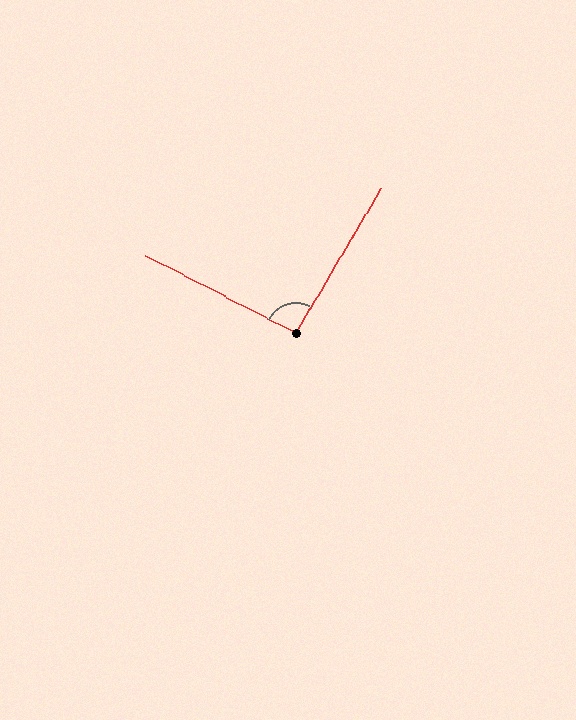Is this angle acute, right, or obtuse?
It is approximately a right angle.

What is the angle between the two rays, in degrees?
Approximately 93 degrees.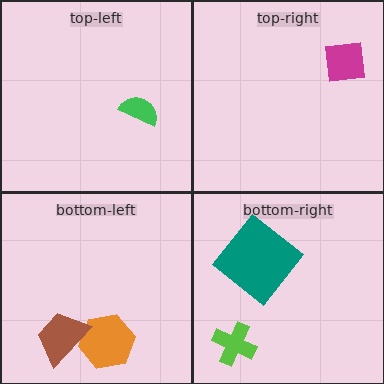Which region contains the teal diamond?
The bottom-right region.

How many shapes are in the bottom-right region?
2.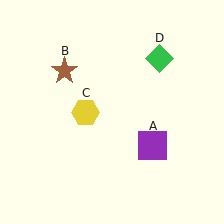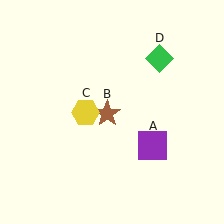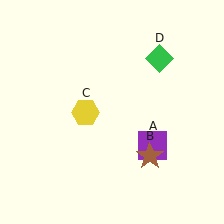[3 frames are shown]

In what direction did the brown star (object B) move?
The brown star (object B) moved down and to the right.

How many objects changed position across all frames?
1 object changed position: brown star (object B).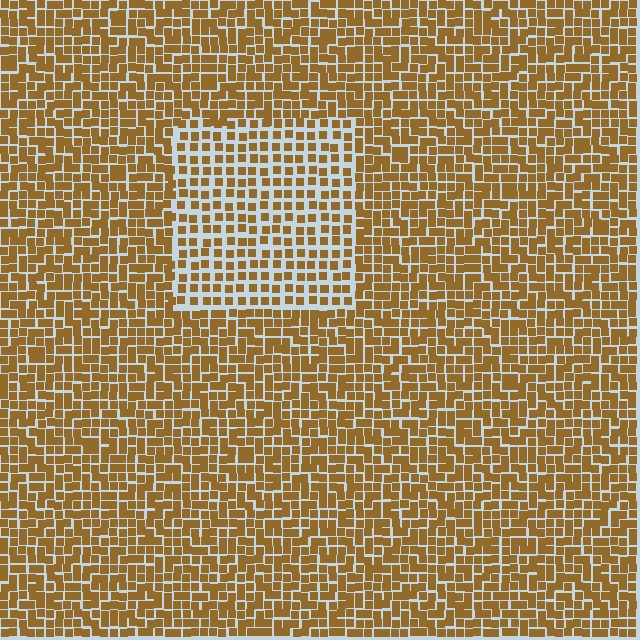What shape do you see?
I see a rectangle.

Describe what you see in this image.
The image contains small brown elements arranged at two different densities. A rectangle-shaped region is visible where the elements are less densely packed than the surrounding area.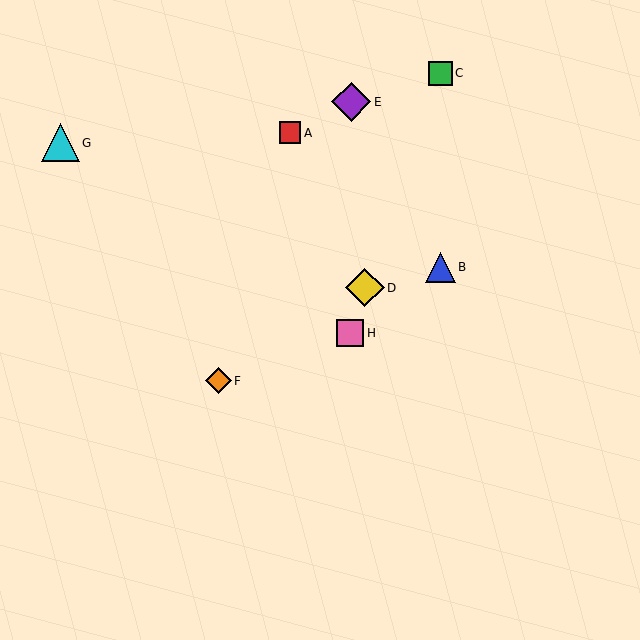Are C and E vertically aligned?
No, C is at x≈440 and E is at x≈351.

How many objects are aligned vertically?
2 objects (B, C) are aligned vertically.